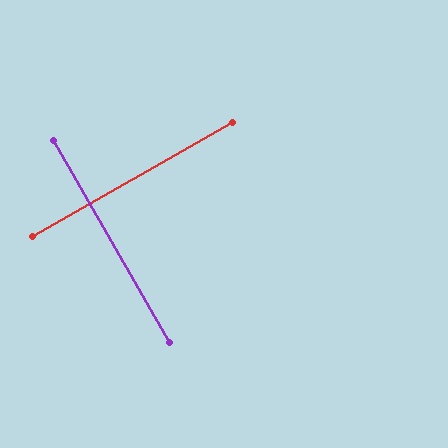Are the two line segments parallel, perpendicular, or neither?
Perpendicular — they meet at approximately 90°.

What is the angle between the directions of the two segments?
Approximately 90 degrees.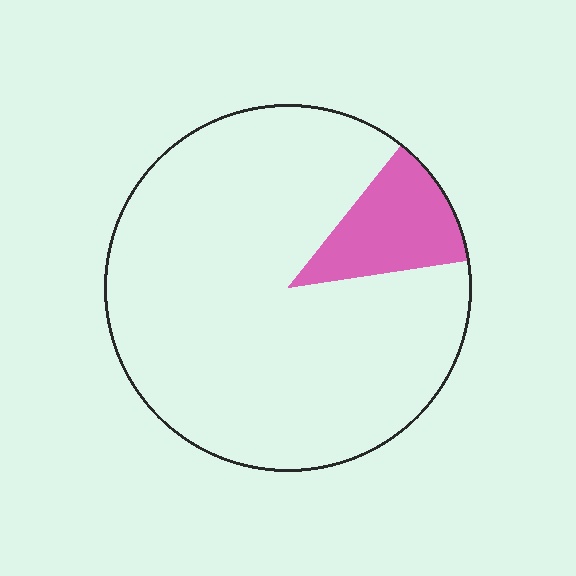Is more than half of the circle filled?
No.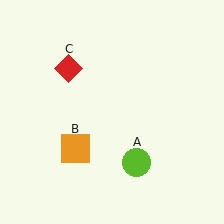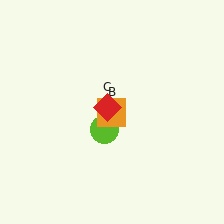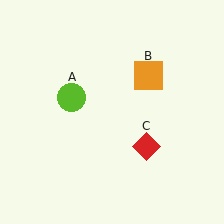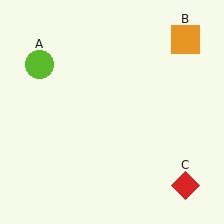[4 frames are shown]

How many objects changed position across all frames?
3 objects changed position: lime circle (object A), orange square (object B), red diamond (object C).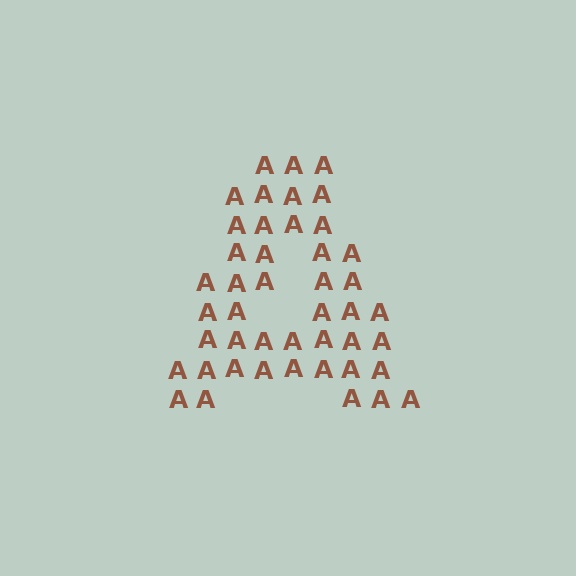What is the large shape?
The large shape is the letter A.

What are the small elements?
The small elements are letter A's.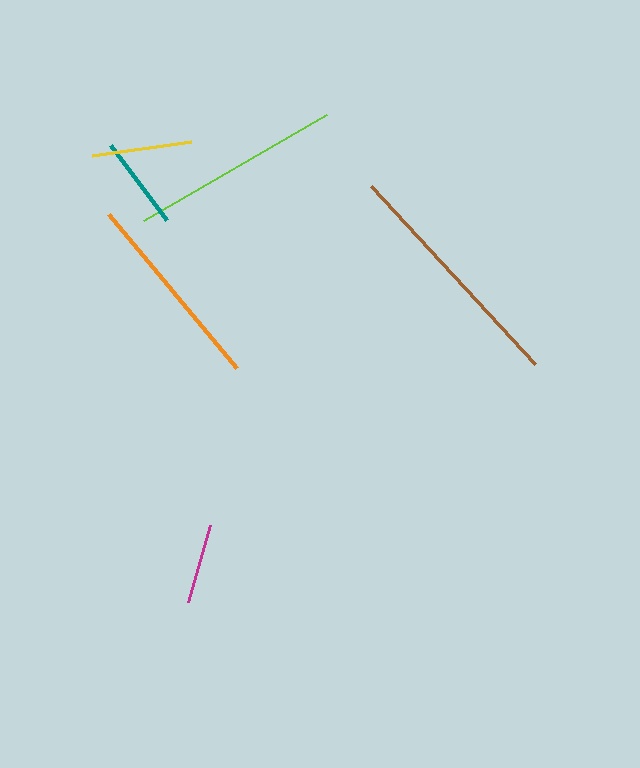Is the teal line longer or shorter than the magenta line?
The teal line is longer than the magenta line.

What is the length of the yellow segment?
The yellow segment is approximately 100 pixels long.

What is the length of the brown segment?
The brown segment is approximately 242 pixels long.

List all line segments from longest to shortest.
From longest to shortest: brown, lime, orange, yellow, teal, magenta.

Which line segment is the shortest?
The magenta line is the shortest at approximately 80 pixels.